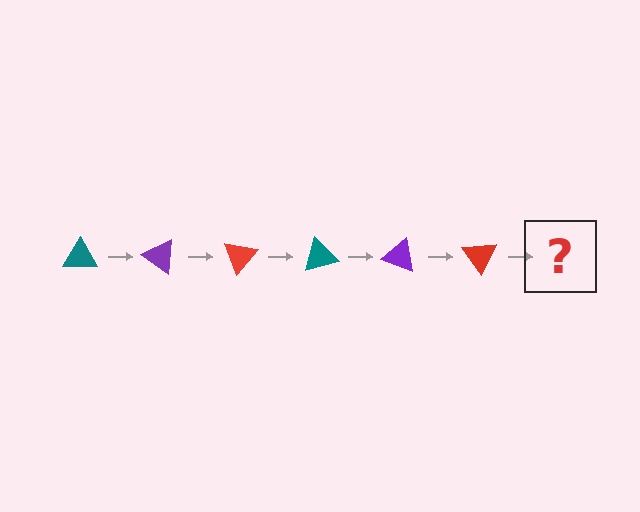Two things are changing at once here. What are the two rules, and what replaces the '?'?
The two rules are that it rotates 35 degrees each step and the color cycles through teal, purple, and red. The '?' should be a teal triangle, rotated 210 degrees from the start.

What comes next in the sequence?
The next element should be a teal triangle, rotated 210 degrees from the start.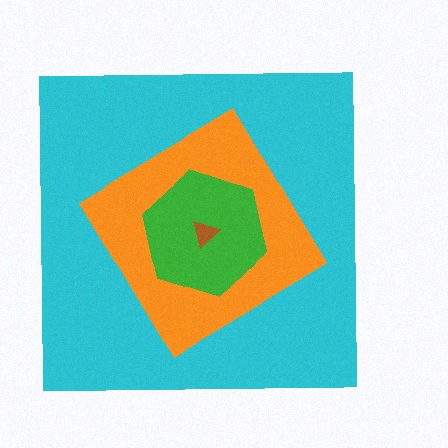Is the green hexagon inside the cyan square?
Yes.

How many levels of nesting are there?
4.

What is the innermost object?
The brown triangle.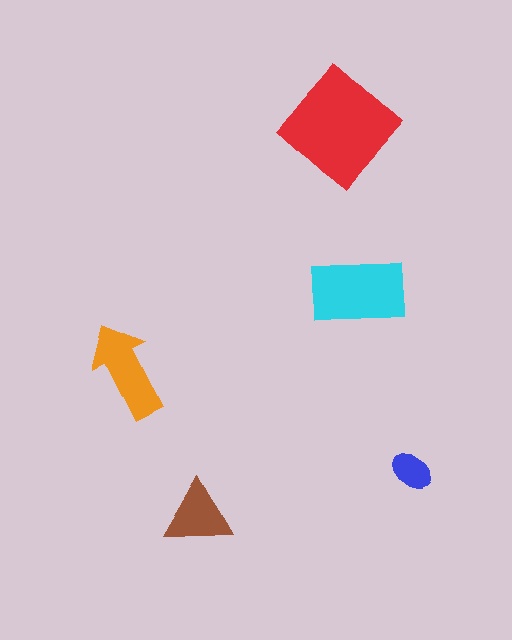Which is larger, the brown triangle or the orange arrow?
The orange arrow.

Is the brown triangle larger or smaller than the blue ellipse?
Larger.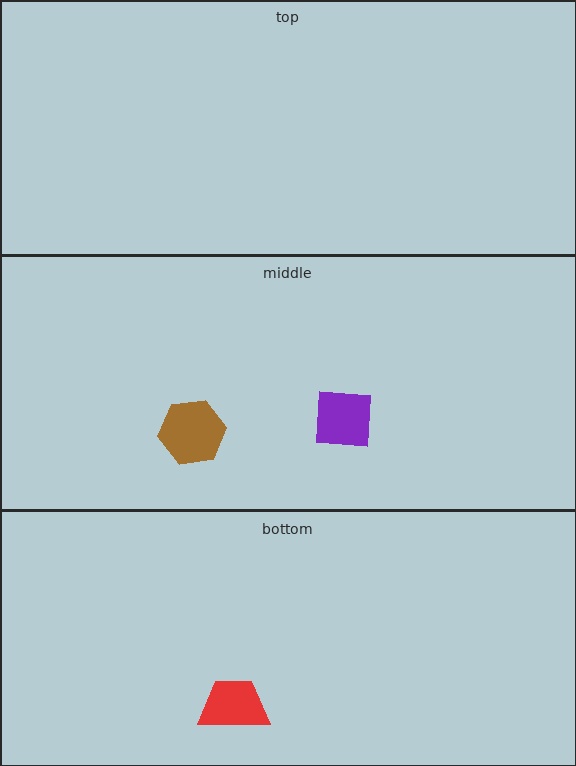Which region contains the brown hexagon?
The middle region.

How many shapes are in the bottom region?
1.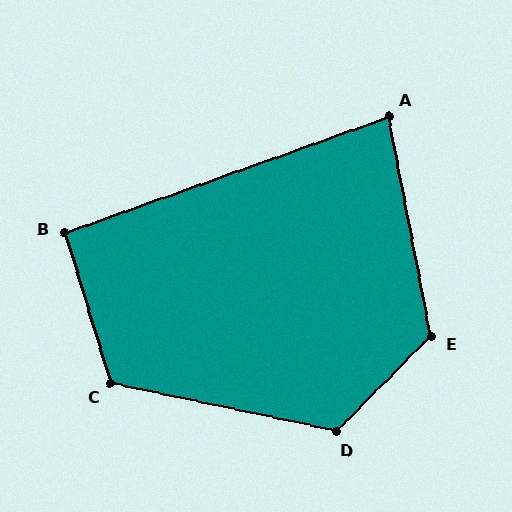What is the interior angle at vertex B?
Approximately 93 degrees (approximately right).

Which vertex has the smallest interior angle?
A, at approximately 81 degrees.